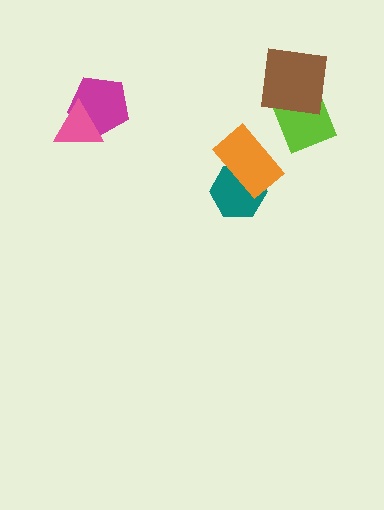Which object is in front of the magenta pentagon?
The pink triangle is in front of the magenta pentagon.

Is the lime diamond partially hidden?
Yes, it is partially covered by another shape.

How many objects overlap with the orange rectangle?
1 object overlaps with the orange rectangle.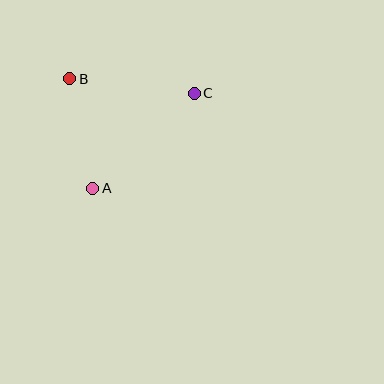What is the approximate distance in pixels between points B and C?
The distance between B and C is approximately 125 pixels.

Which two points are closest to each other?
Points A and B are closest to each other.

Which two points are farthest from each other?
Points A and C are farthest from each other.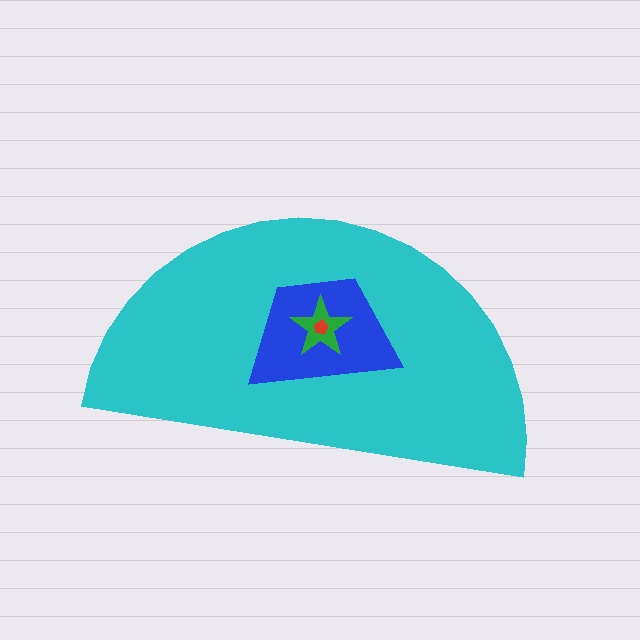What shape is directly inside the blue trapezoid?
The green star.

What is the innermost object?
The red pentagon.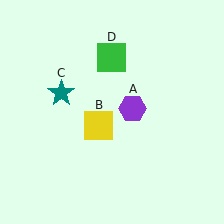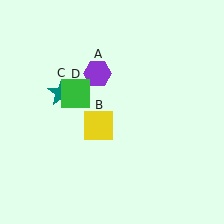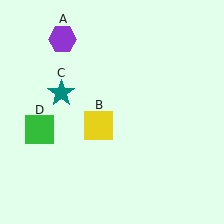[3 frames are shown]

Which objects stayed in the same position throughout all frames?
Yellow square (object B) and teal star (object C) remained stationary.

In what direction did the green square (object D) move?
The green square (object D) moved down and to the left.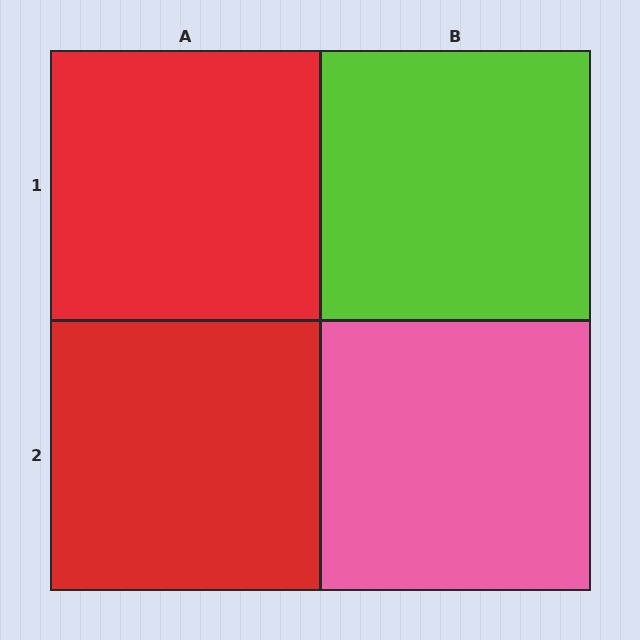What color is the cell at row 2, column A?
Red.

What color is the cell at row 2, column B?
Pink.